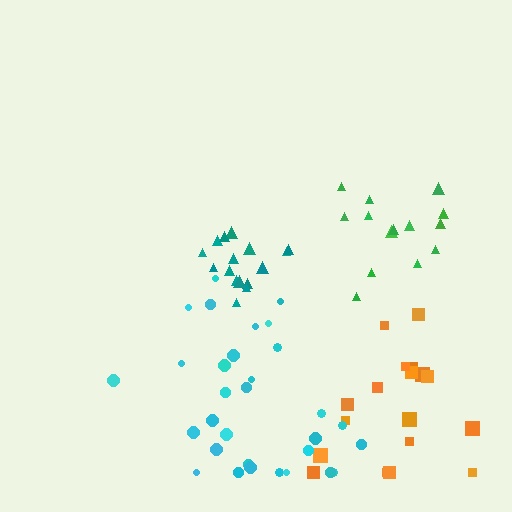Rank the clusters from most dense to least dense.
teal, green, cyan, orange.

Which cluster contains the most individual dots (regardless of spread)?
Cyan (31).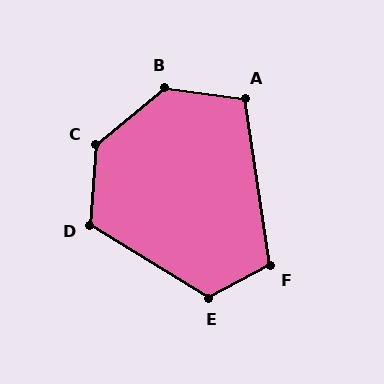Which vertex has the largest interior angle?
C, at approximately 133 degrees.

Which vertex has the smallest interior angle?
A, at approximately 106 degrees.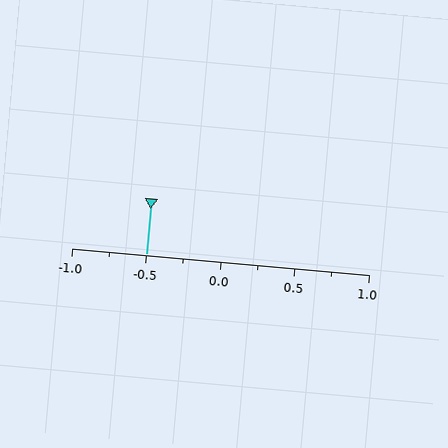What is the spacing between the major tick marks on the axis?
The major ticks are spaced 0.5 apart.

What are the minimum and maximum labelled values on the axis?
The axis runs from -1.0 to 1.0.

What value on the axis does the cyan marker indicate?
The marker indicates approximately -0.5.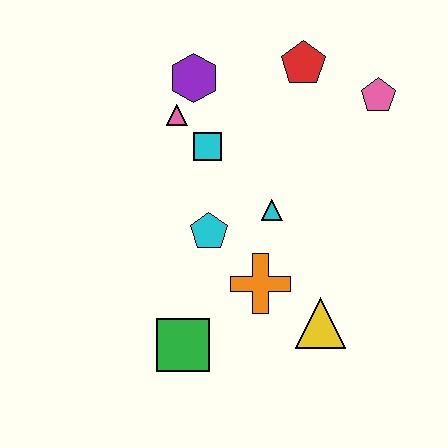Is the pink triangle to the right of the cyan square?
No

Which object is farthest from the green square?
The pink pentagon is farthest from the green square.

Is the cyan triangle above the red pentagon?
No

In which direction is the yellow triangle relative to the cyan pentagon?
The yellow triangle is to the right of the cyan pentagon.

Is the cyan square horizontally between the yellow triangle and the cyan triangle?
No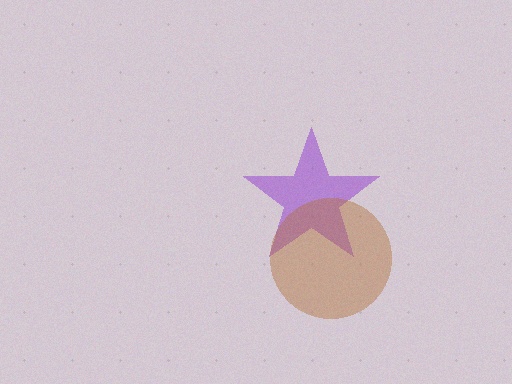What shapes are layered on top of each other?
The layered shapes are: a purple star, a brown circle.